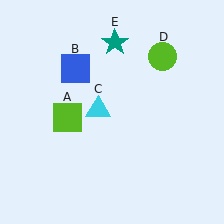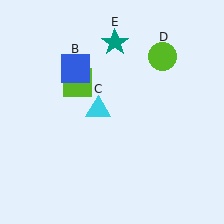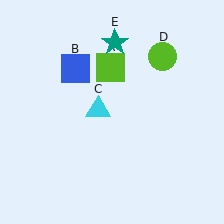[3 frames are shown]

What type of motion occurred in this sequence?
The lime square (object A) rotated clockwise around the center of the scene.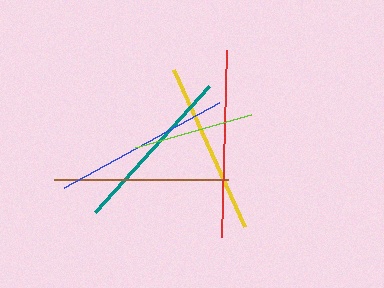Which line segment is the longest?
The red line is the longest at approximately 188 pixels.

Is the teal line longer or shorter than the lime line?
The teal line is longer than the lime line.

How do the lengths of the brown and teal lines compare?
The brown and teal lines are approximately the same length.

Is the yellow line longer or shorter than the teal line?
The yellow line is longer than the teal line.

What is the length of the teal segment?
The teal segment is approximately 170 pixels long.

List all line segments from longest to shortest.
From longest to shortest: red, blue, brown, yellow, teal, lime.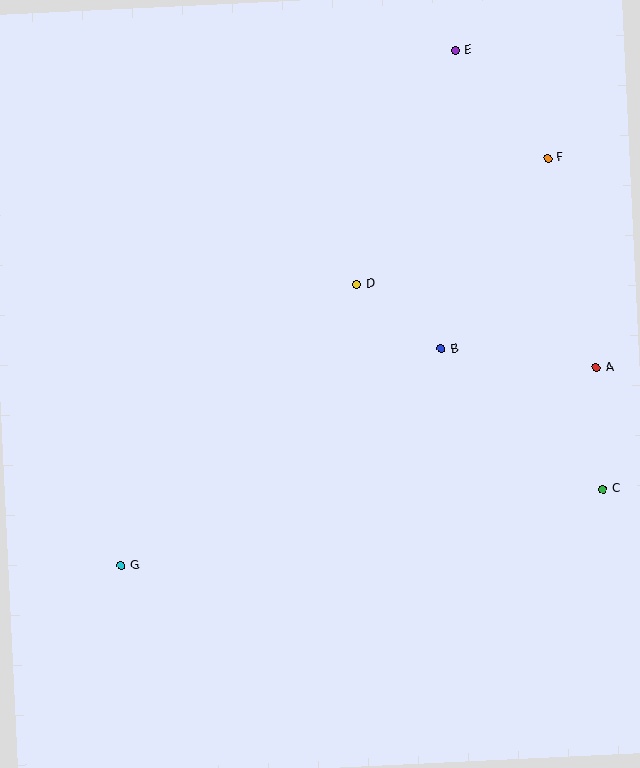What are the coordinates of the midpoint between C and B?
The midpoint between C and B is at (522, 419).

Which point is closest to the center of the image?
Point D at (357, 284) is closest to the center.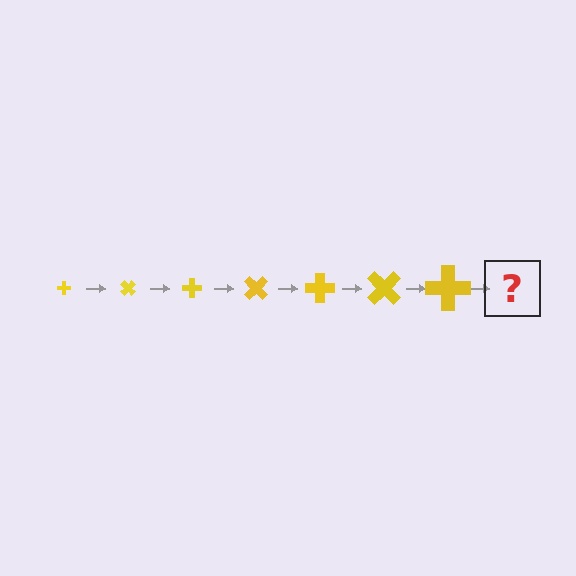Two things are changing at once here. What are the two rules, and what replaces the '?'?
The two rules are that the cross grows larger each step and it rotates 45 degrees each step. The '?' should be a cross, larger than the previous one and rotated 315 degrees from the start.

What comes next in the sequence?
The next element should be a cross, larger than the previous one and rotated 315 degrees from the start.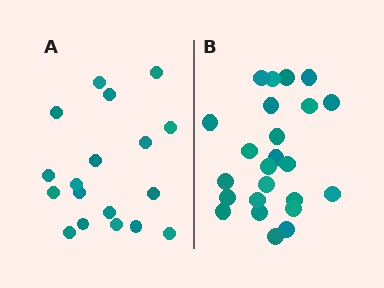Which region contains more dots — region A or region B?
Region B (the right region) has more dots.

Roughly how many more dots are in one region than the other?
Region B has about 6 more dots than region A.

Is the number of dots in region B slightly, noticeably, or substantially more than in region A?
Region B has noticeably more, but not dramatically so. The ratio is roughly 1.3 to 1.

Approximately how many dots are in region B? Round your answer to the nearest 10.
About 20 dots. (The exact count is 24, which rounds to 20.)